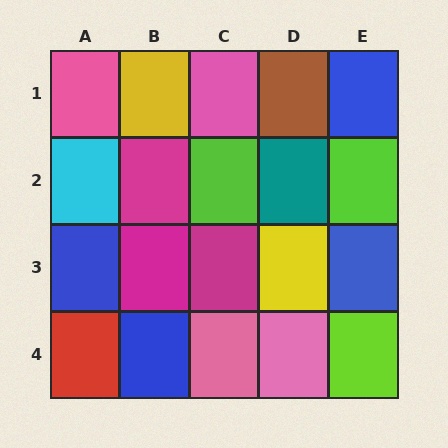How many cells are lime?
3 cells are lime.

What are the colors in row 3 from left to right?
Blue, magenta, magenta, yellow, blue.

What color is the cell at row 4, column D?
Pink.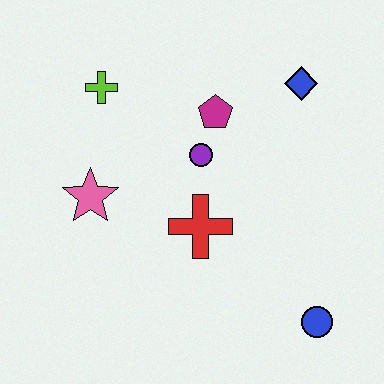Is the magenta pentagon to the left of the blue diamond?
Yes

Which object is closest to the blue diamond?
The magenta pentagon is closest to the blue diamond.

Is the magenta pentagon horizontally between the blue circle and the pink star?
Yes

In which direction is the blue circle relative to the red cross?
The blue circle is to the right of the red cross.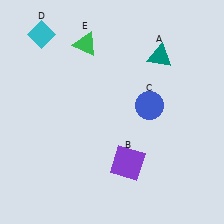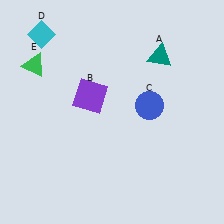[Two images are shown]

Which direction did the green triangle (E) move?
The green triangle (E) moved left.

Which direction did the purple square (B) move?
The purple square (B) moved up.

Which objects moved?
The objects that moved are: the purple square (B), the green triangle (E).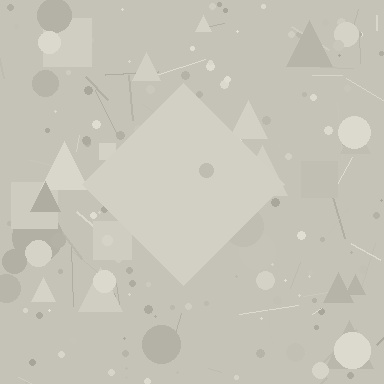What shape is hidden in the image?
A diamond is hidden in the image.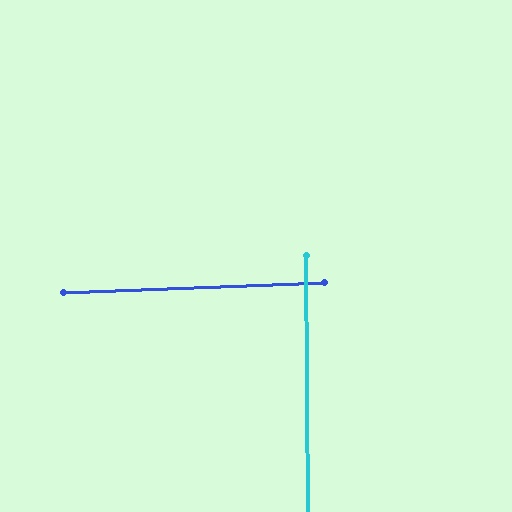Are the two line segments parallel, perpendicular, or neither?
Perpendicular — they meet at approximately 88°.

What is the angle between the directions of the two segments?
Approximately 88 degrees.